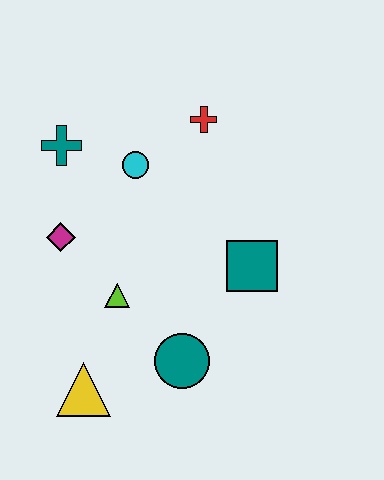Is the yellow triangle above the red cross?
No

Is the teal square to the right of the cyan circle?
Yes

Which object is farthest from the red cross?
The yellow triangle is farthest from the red cross.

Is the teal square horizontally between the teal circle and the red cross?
No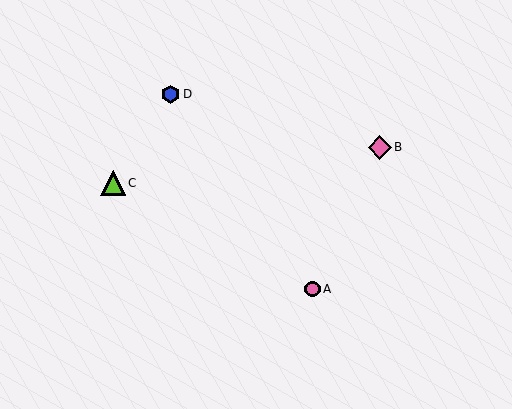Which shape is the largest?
The lime triangle (labeled C) is the largest.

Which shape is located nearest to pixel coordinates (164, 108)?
The blue hexagon (labeled D) at (171, 94) is nearest to that location.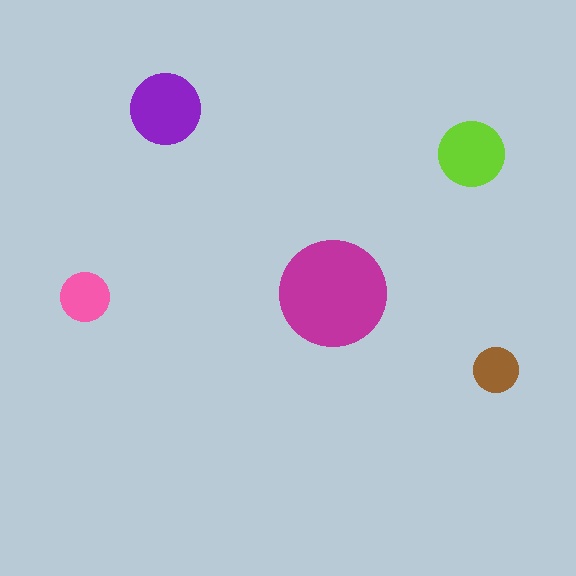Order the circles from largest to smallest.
the magenta one, the purple one, the lime one, the pink one, the brown one.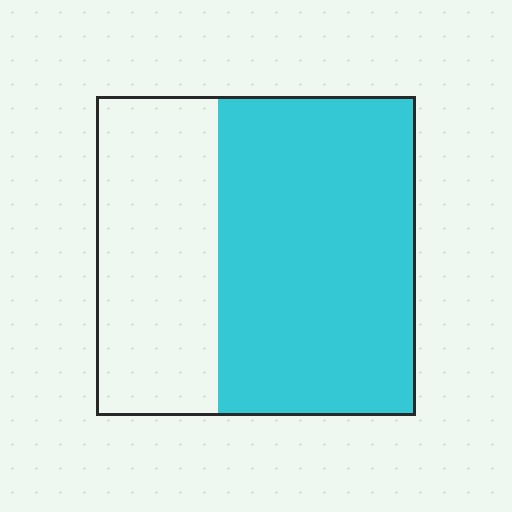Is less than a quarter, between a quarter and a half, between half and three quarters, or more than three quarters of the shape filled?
Between half and three quarters.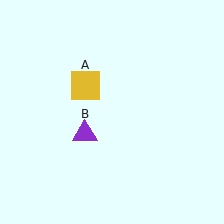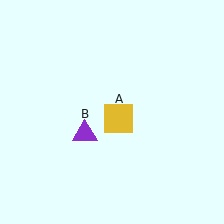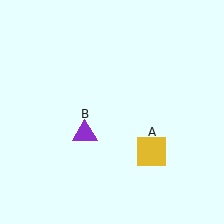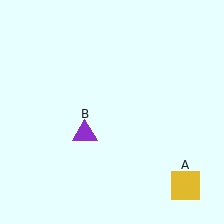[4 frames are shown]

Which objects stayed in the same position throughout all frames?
Purple triangle (object B) remained stationary.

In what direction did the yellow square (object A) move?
The yellow square (object A) moved down and to the right.